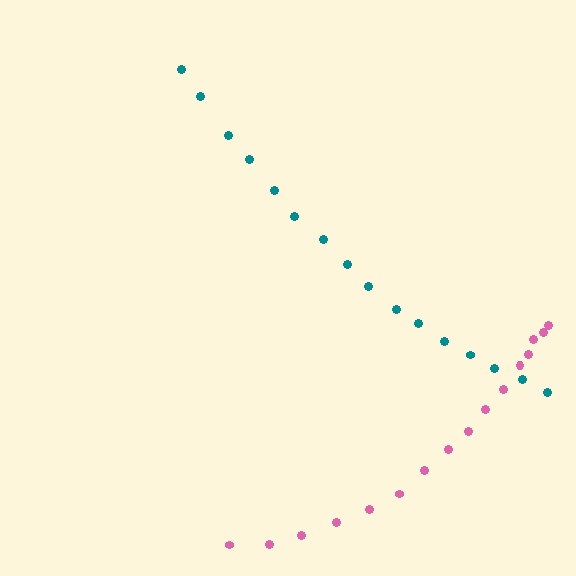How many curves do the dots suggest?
There are 2 distinct paths.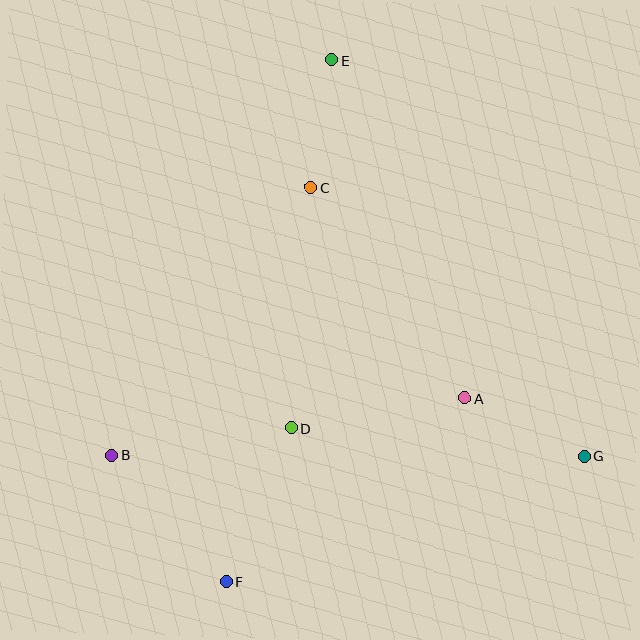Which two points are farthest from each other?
Points E and F are farthest from each other.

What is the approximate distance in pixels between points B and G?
The distance between B and G is approximately 473 pixels.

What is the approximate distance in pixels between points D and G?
The distance between D and G is approximately 294 pixels.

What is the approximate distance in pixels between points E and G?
The distance between E and G is approximately 470 pixels.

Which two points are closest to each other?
Points C and E are closest to each other.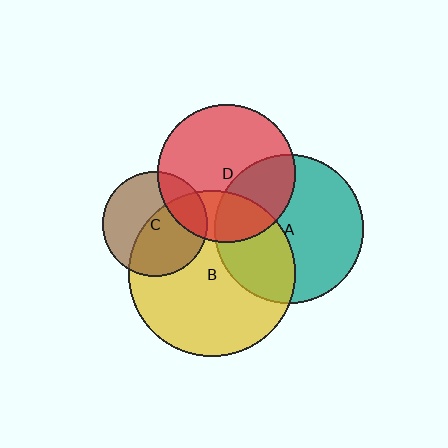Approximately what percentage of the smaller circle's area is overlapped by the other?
Approximately 25%.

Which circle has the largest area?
Circle B (yellow).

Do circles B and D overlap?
Yes.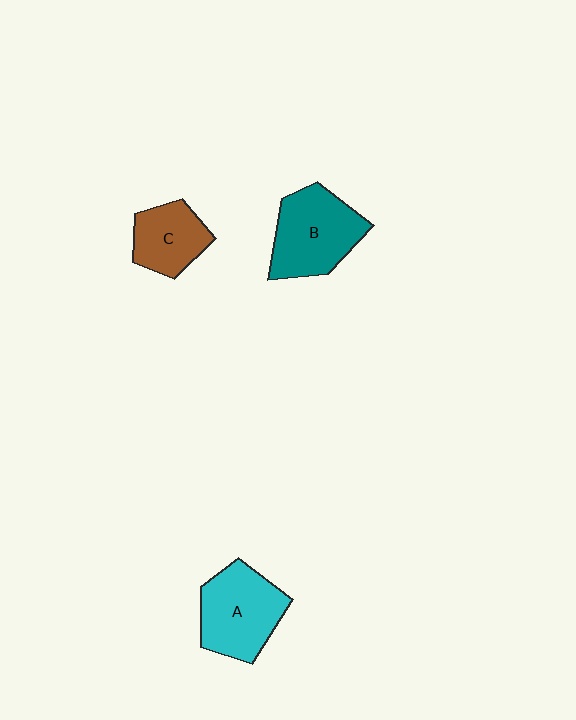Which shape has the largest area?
Shape B (teal).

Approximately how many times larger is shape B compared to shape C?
Approximately 1.5 times.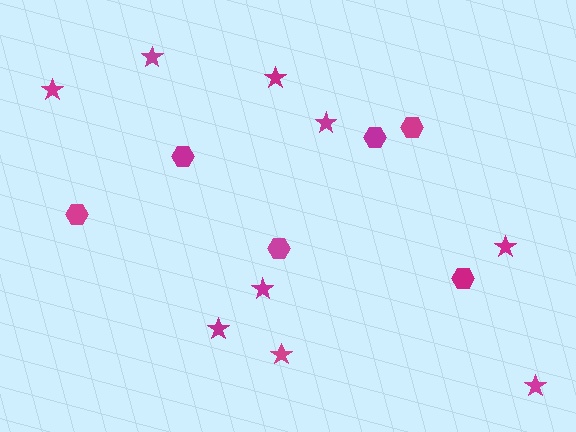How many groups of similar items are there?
There are 2 groups: one group of stars (9) and one group of hexagons (6).